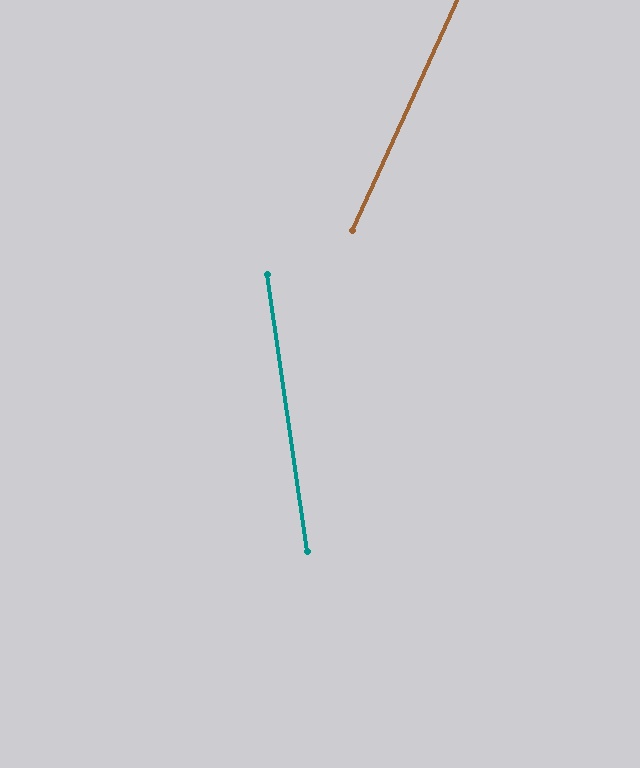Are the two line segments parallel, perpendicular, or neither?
Neither parallel nor perpendicular — they differ by about 33°.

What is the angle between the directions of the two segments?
Approximately 33 degrees.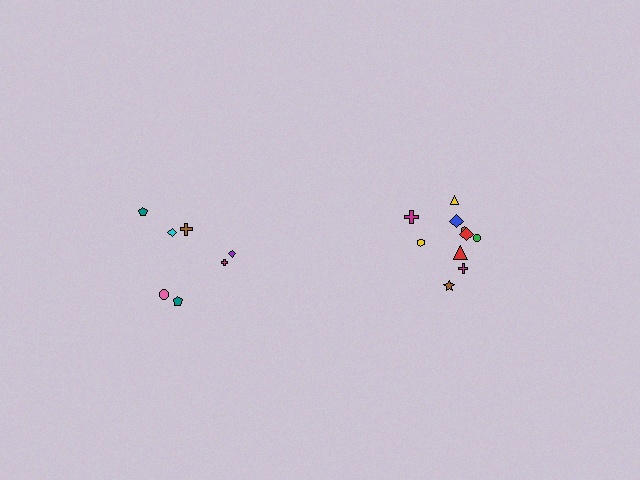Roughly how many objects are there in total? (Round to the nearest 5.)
Roughly 15 objects in total.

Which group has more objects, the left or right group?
The right group.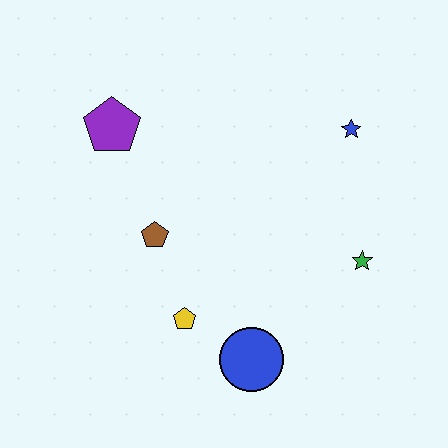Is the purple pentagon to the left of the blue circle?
Yes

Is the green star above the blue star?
No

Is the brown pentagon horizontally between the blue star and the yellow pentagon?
No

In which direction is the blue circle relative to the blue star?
The blue circle is below the blue star.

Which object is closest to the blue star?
The green star is closest to the blue star.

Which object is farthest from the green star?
The purple pentagon is farthest from the green star.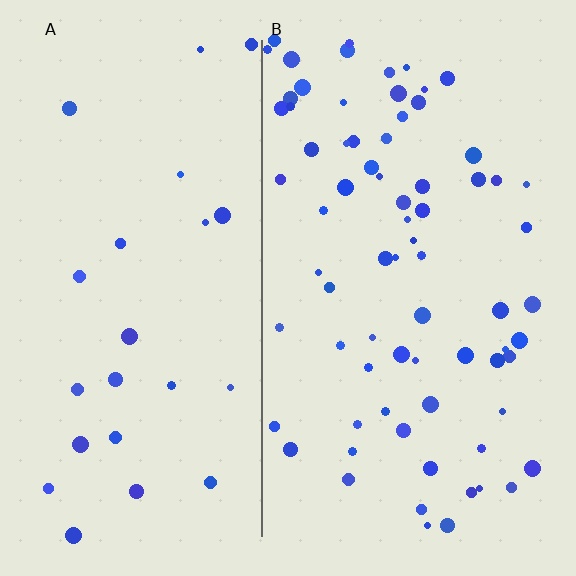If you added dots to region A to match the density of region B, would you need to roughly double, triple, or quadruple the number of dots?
Approximately triple.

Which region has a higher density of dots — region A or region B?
B (the right).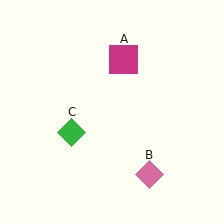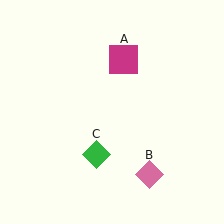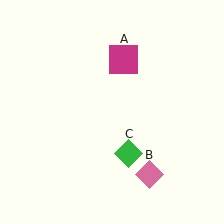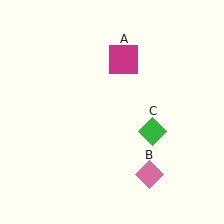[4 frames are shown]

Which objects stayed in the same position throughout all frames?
Magenta square (object A) and pink diamond (object B) remained stationary.